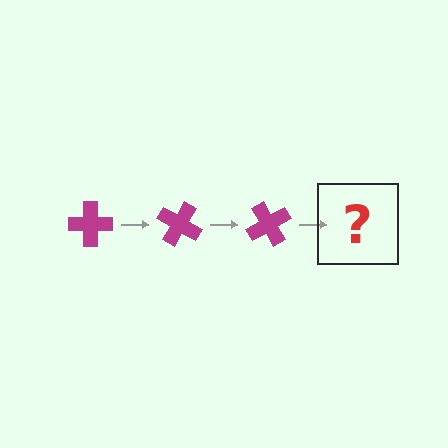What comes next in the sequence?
The next element should be a magenta cross rotated 90 degrees.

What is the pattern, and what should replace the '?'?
The pattern is that the cross rotates 30 degrees each step. The '?' should be a magenta cross rotated 90 degrees.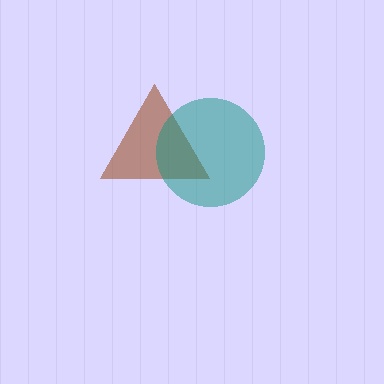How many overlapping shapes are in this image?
There are 2 overlapping shapes in the image.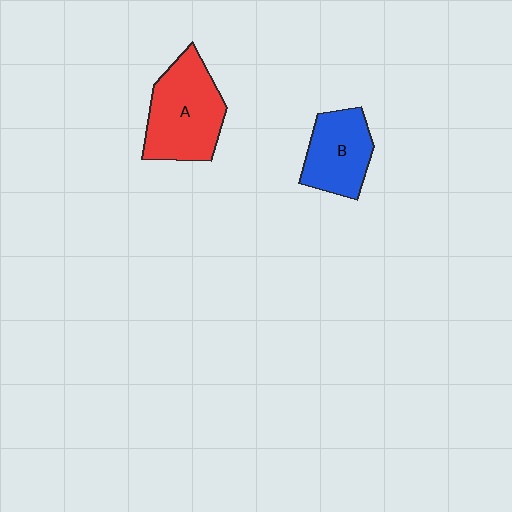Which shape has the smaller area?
Shape B (blue).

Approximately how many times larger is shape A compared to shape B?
Approximately 1.4 times.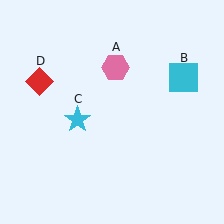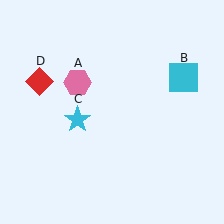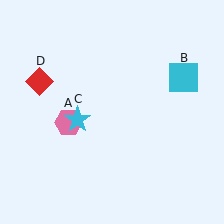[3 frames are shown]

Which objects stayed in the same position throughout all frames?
Cyan square (object B) and cyan star (object C) and red diamond (object D) remained stationary.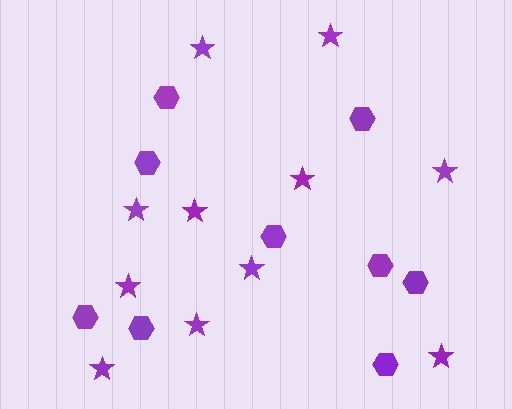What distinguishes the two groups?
There are 2 groups: one group of hexagons (9) and one group of stars (11).